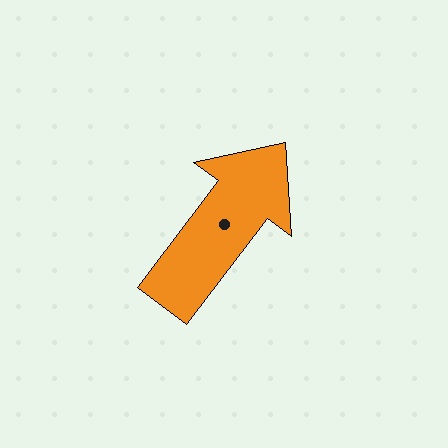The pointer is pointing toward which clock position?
Roughly 1 o'clock.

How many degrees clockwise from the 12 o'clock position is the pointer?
Approximately 37 degrees.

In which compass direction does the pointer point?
Northeast.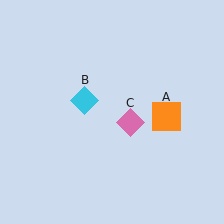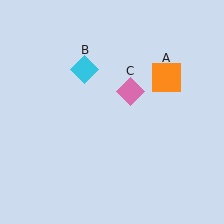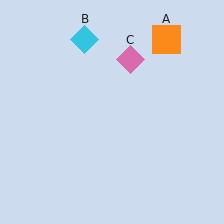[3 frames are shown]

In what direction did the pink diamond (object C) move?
The pink diamond (object C) moved up.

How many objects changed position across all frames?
3 objects changed position: orange square (object A), cyan diamond (object B), pink diamond (object C).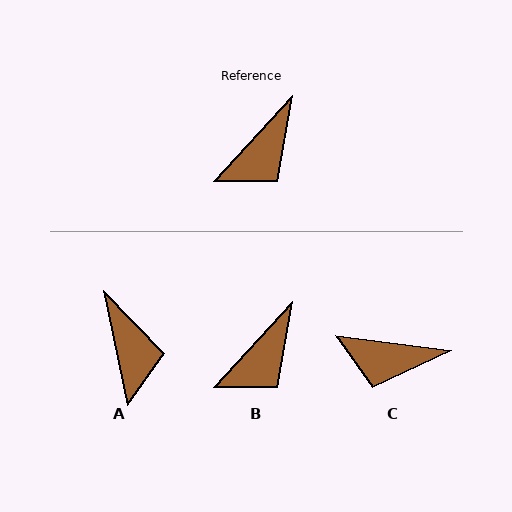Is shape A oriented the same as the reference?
No, it is off by about 54 degrees.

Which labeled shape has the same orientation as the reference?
B.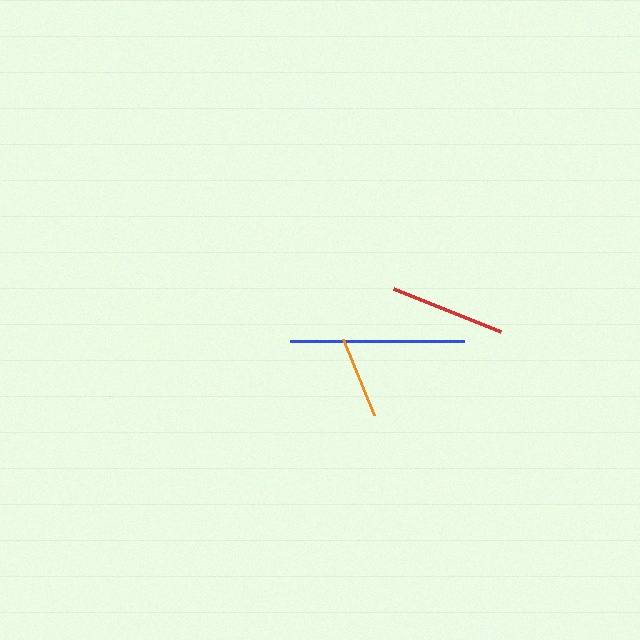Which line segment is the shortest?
The orange line is the shortest at approximately 82 pixels.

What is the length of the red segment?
The red segment is approximately 115 pixels long.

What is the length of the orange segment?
The orange segment is approximately 82 pixels long.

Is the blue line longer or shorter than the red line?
The blue line is longer than the red line.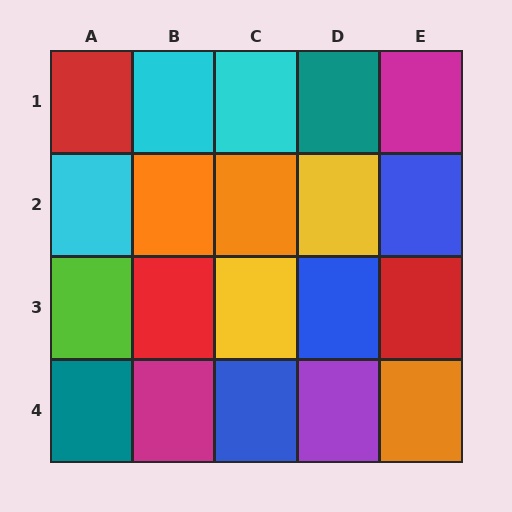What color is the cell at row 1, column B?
Cyan.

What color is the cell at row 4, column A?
Teal.